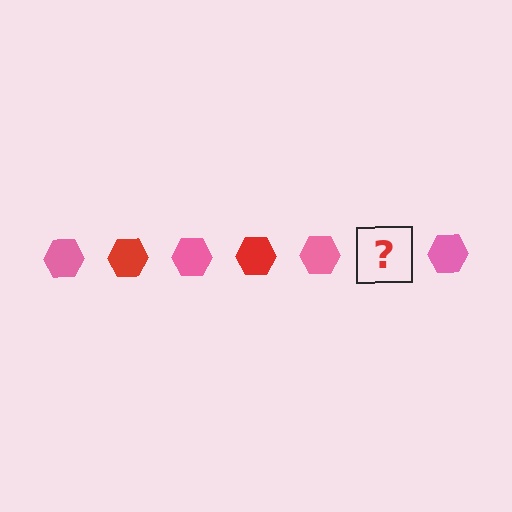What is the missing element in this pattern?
The missing element is a red hexagon.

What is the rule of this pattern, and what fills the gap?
The rule is that the pattern cycles through pink, red hexagons. The gap should be filled with a red hexagon.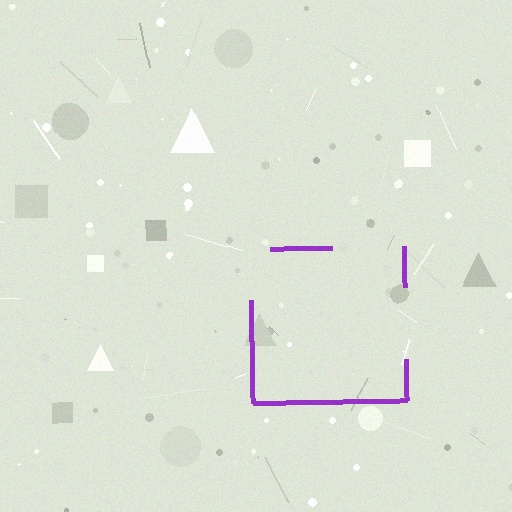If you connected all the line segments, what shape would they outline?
They would outline a square.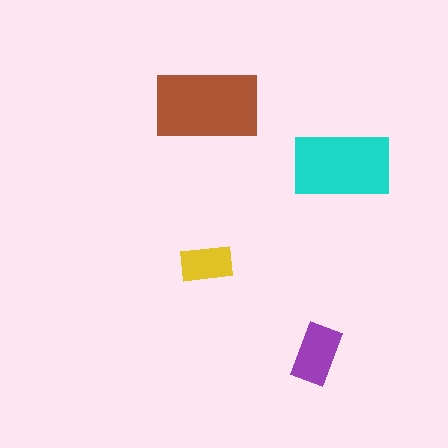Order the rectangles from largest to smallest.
the brown one, the cyan one, the purple one, the yellow one.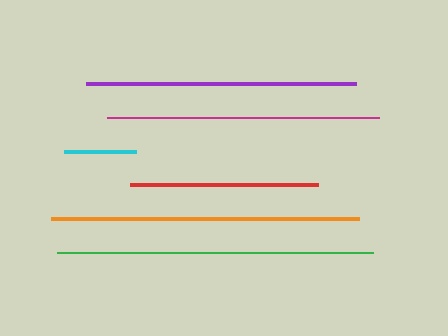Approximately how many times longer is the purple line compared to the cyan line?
The purple line is approximately 3.7 times the length of the cyan line.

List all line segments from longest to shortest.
From longest to shortest: green, orange, magenta, purple, red, cyan.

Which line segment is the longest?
The green line is the longest at approximately 316 pixels.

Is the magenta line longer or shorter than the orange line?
The orange line is longer than the magenta line.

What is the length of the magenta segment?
The magenta segment is approximately 271 pixels long.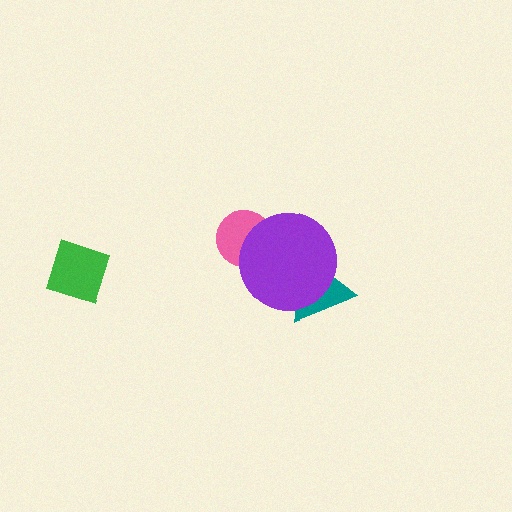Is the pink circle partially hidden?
Yes, it is partially covered by another shape.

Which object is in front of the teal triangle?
The purple circle is in front of the teal triangle.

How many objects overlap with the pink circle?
1 object overlaps with the pink circle.